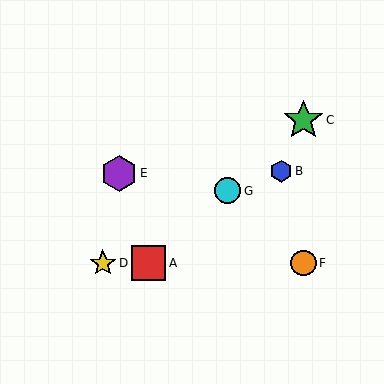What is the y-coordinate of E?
Object E is at y≈173.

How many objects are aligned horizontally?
3 objects (A, D, F) are aligned horizontally.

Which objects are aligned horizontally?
Objects A, D, F are aligned horizontally.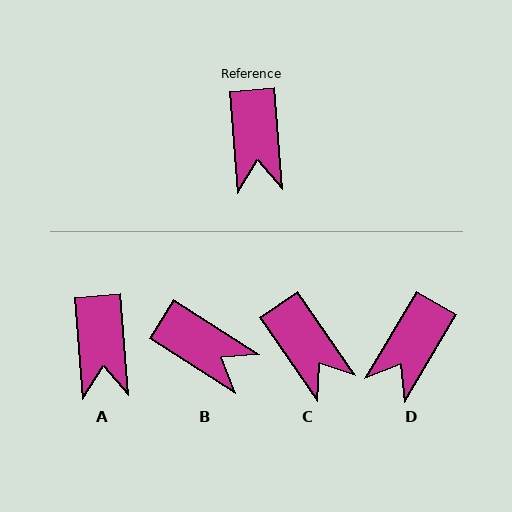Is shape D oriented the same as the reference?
No, it is off by about 35 degrees.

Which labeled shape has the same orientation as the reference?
A.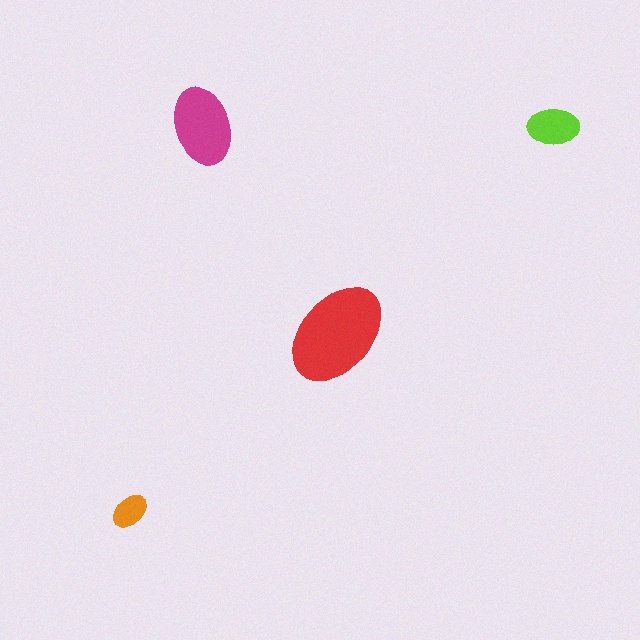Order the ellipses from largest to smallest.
the red one, the magenta one, the lime one, the orange one.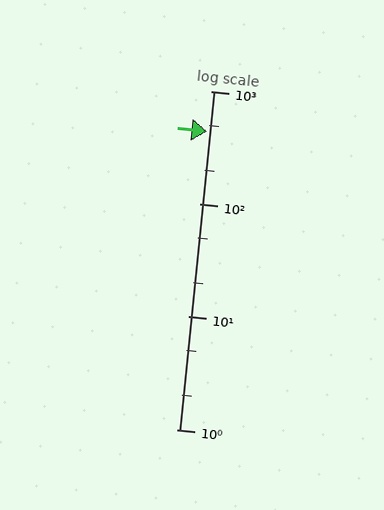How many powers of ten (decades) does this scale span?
The scale spans 3 decades, from 1 to 1000.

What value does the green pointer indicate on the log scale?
The pointer indicates approximately 440.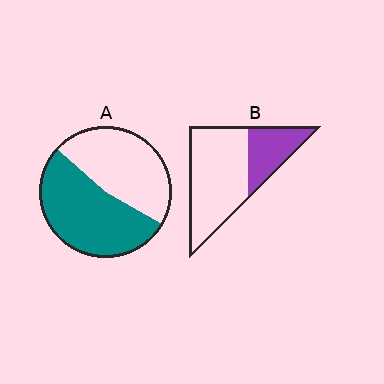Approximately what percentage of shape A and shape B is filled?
A is approximately 55% and B is approximately 30%.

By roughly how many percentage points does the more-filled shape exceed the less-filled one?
By roughly 25 percentage points (A over B).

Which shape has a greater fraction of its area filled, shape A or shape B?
Shape A.